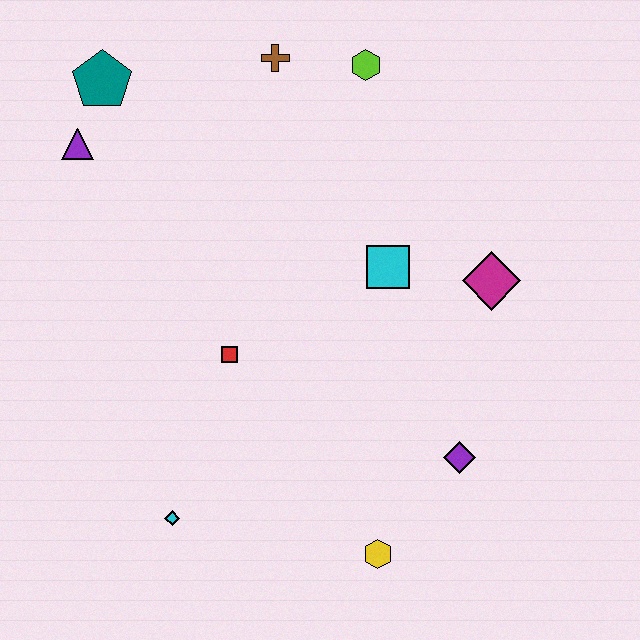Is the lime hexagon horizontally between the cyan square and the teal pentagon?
Yes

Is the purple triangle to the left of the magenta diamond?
Yes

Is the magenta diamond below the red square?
No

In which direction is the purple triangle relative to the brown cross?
The purple triangle is to the left of the brown cross.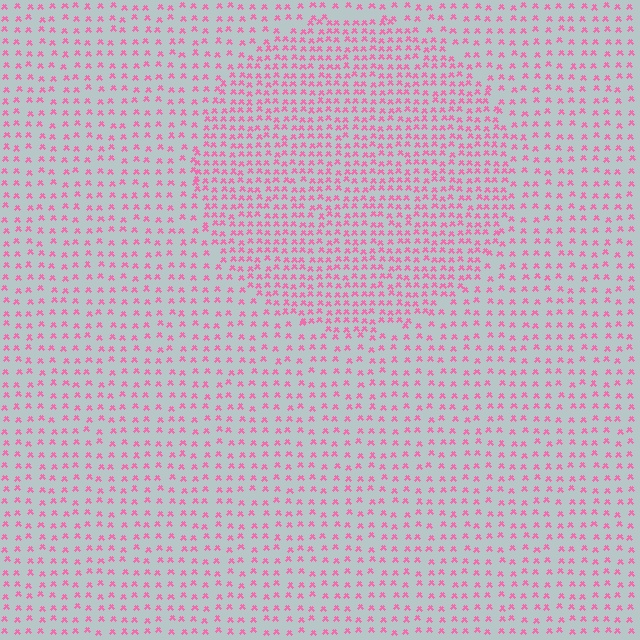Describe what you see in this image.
The image contains small pink elements arranged at two different densities. A circle-shaped region is visible where the elements are more densely packed than the surrounding area.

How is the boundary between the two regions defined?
The boundary is defined by a change in element density (approximately 1.8x ratio). All elements are the same color, size, and shape.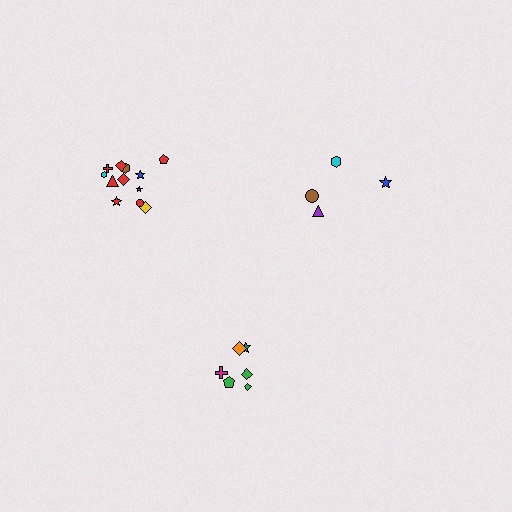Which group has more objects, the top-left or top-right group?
The top-left group.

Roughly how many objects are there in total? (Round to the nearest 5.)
Roughly 20 objects in total.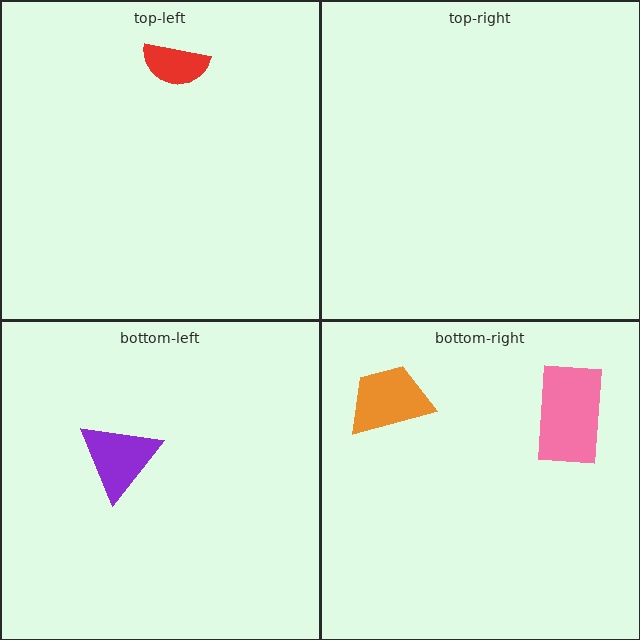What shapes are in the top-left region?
The red semicircle.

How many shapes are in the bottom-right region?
2.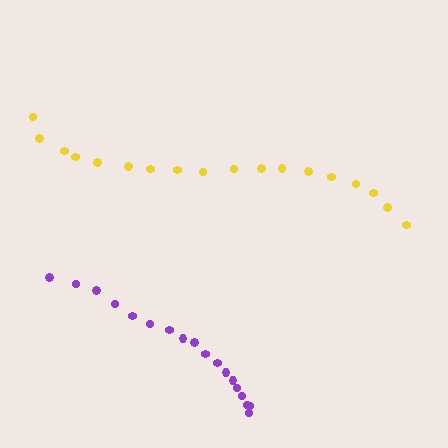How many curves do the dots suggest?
There are 2 distinct paths.